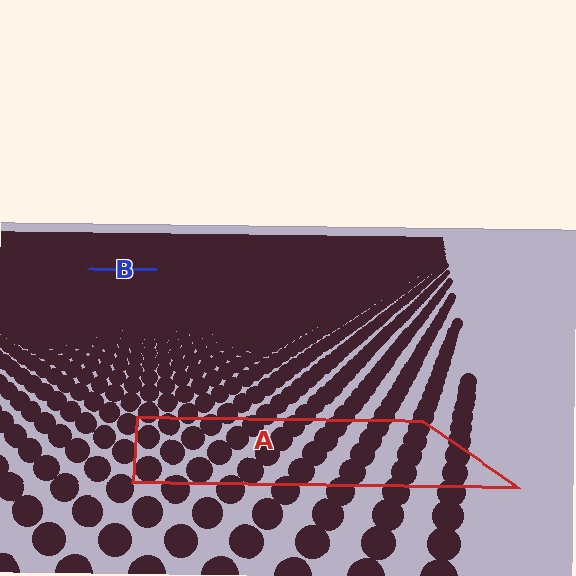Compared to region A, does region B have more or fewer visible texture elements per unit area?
Region B has more texture elements per unit area — they are packed more densely because it is farther away.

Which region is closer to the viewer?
Region A is closer. The texture elements there are larger and more spread out.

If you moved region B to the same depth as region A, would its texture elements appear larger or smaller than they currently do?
They would appear larger. At a closer depth, the same texture elements are projected at a bigger on-screen size.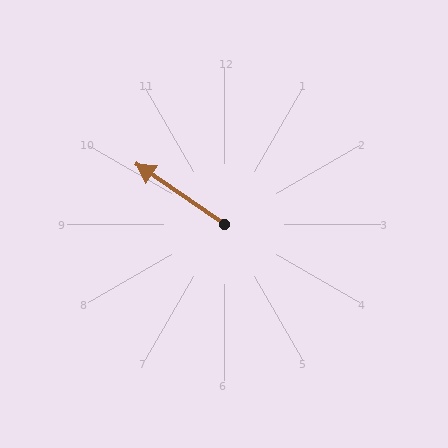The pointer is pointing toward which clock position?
Roughly 10 o'clock.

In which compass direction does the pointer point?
Northwest.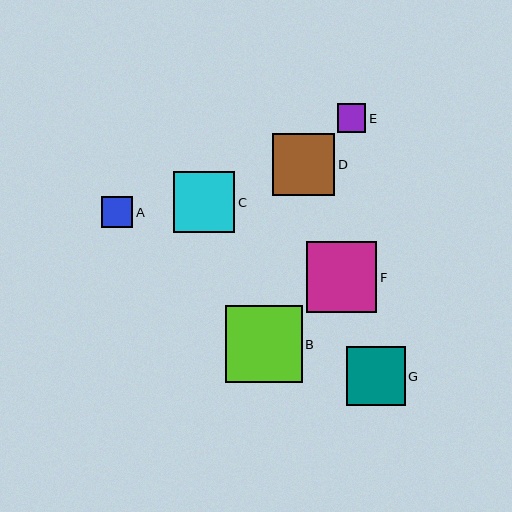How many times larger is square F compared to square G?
Square F is approximately 1.2 times the size of square G.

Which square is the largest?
Square B is the largest with a size of approximately 77 pixels.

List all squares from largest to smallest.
From largest to smallest: B, F, D, C, G, A, E.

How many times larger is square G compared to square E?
Square G is approximately 2.1 times the size of square E.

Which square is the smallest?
Square E is the smallest with a size of approximately 28 pixels.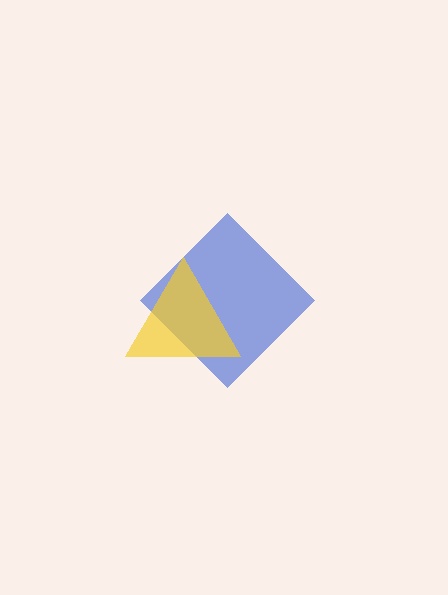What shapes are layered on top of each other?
The layered shapes are: a blue diamond, a yellow triangle.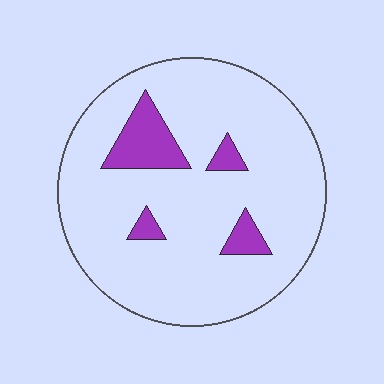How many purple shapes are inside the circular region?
4.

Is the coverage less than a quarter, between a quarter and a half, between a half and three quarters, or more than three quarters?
Less than a quarter.